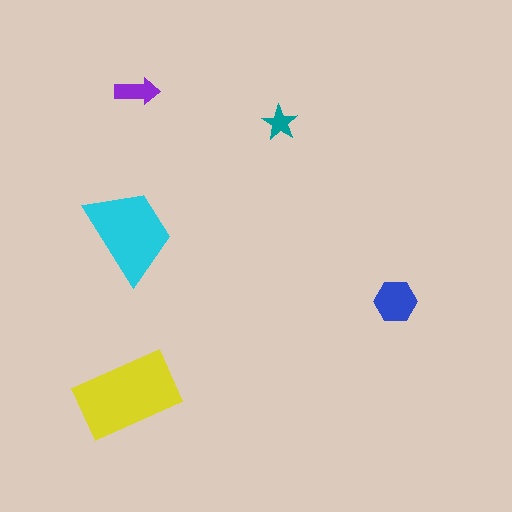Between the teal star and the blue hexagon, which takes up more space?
The blue hexagon.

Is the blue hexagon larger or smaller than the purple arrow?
Larger.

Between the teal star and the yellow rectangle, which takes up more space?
The yellow rectangle.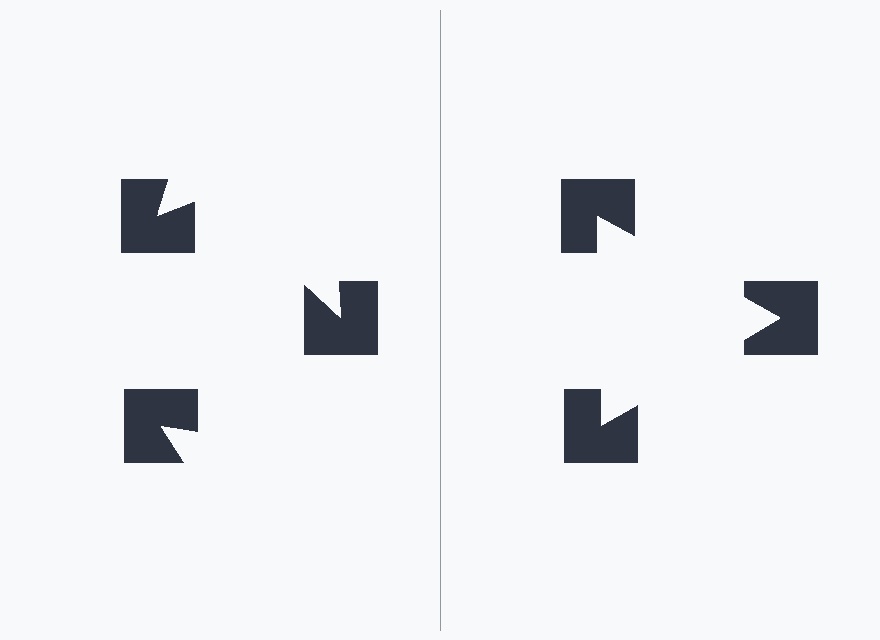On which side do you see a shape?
An illusory triangle appears on the right side. On the left side the wedge cuts are rotated, so no coherent shape forms.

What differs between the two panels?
The notched squares are positioned identically on both sides; only the wedge orientations differ. On the right they align to a triangle; on the left they are misaligned.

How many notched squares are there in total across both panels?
6 — 3 on each side.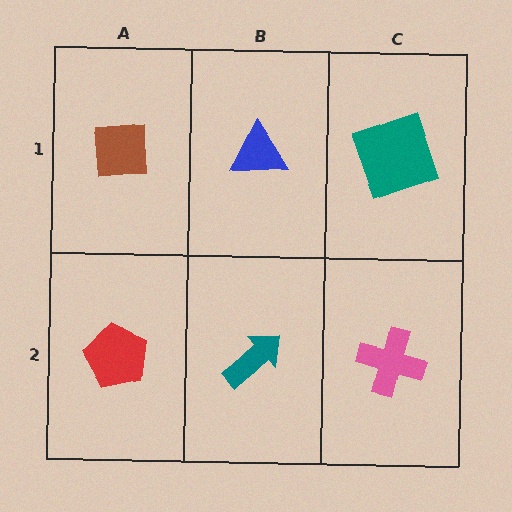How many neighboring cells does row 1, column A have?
2.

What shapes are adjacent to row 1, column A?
A red pentagon (row 2, column A), a blue triangle (row 1, column B).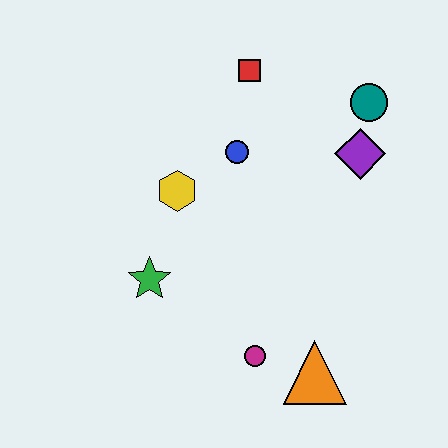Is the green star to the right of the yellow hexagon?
No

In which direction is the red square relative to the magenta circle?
The red square is above the magenta circle.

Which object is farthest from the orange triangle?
The red square is farthest from the orange triangle.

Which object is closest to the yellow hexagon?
The blue circle is closest to the yellow hexagon.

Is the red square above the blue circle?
Yes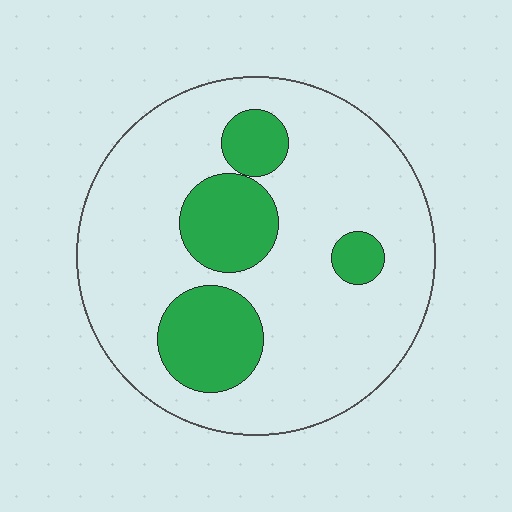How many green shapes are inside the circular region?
4.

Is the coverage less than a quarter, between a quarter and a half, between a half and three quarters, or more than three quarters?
Less than a quarter.